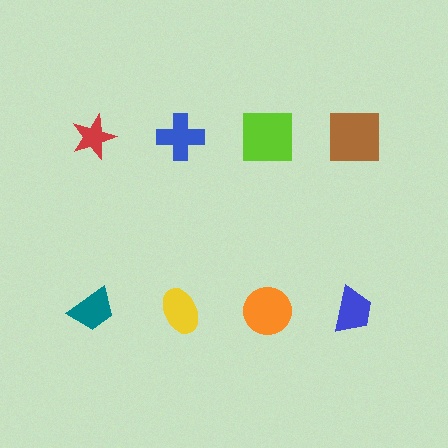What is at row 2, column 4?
A blue trapezoid.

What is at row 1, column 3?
A lime square.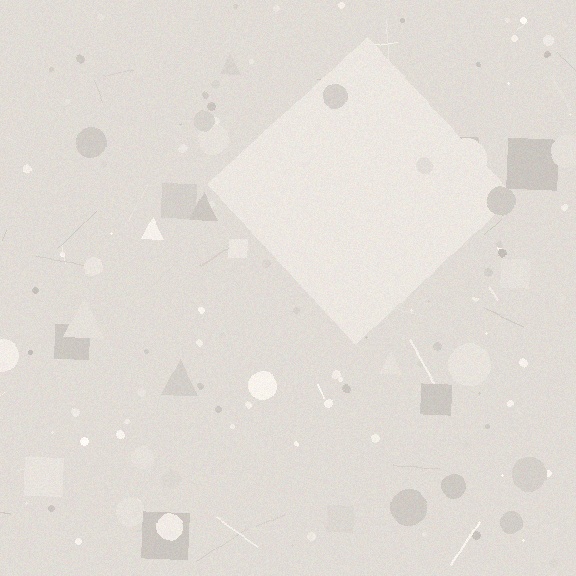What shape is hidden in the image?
A diamond is hidden in the image.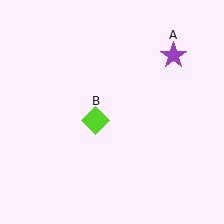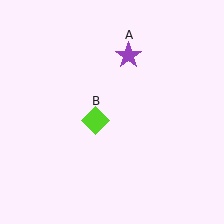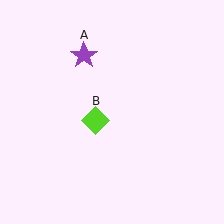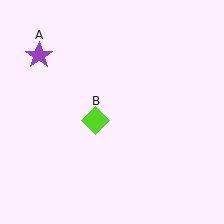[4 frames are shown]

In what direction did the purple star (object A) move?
The purple star (object A) moved left.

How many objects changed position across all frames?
1 object changed position: purple star (object A).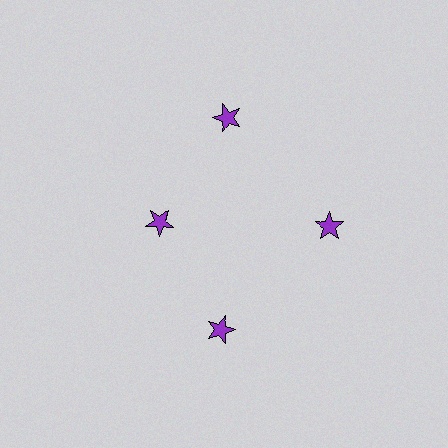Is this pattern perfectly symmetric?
No. The 4 purple stars are arranged in a ring, but one element near the 9 o'clock position is pulled inward toward the center, breaking the 4-fold rotational symmetry.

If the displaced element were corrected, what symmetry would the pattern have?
It would have 4-fold rotational symmetry — the pattern would map onto itself every 90 degrees.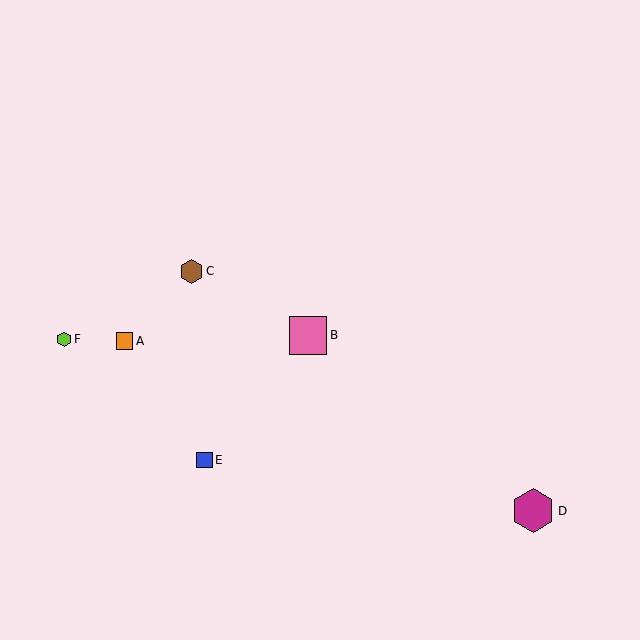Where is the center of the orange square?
The center of the orange square is at (124, 341).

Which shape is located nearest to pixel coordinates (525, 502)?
The magenta hexagon (labeled D) at (533, 511) is nearest to that location.